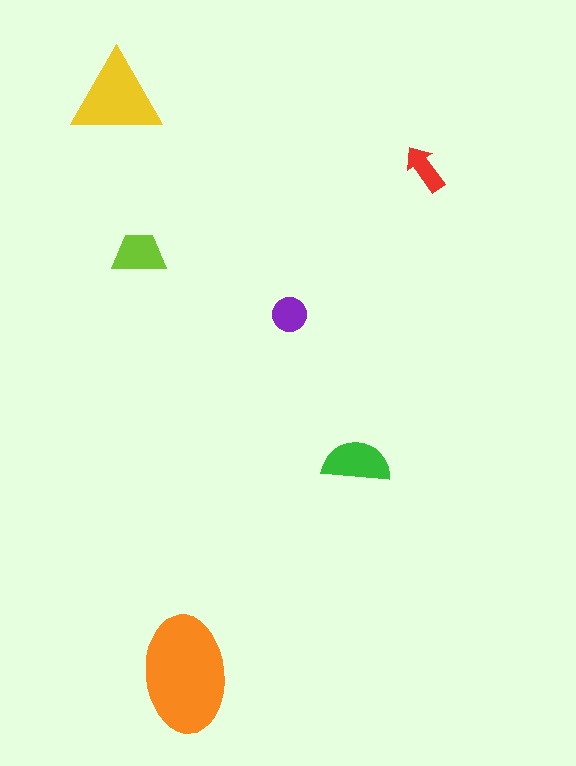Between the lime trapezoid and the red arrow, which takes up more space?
The lime trapezoid.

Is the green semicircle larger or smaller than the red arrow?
Larger.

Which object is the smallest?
The red arrow.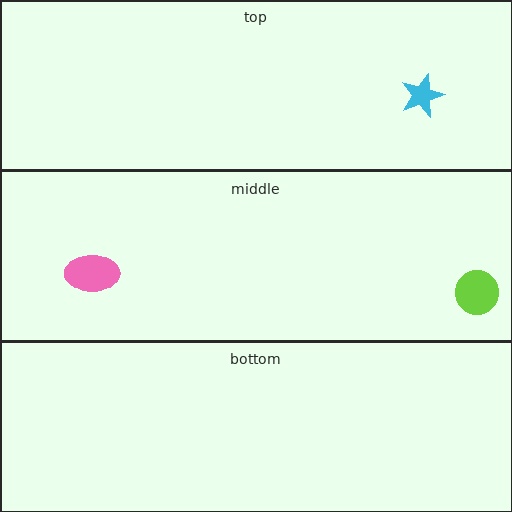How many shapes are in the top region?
1.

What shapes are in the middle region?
The lime circle, the pink ellipse.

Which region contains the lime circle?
The middle region.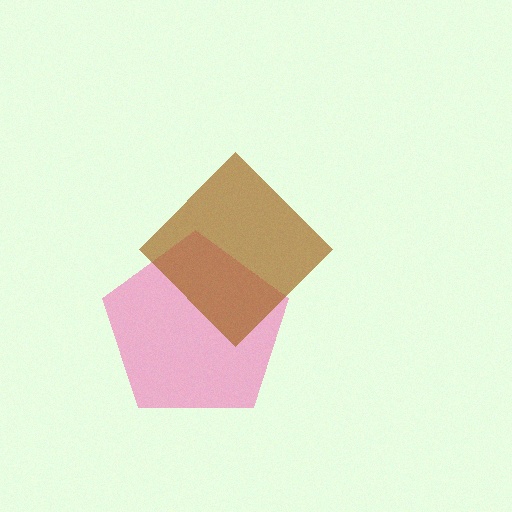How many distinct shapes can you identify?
There are 2 distinct shapes: a pink pentagon, a brown diamond.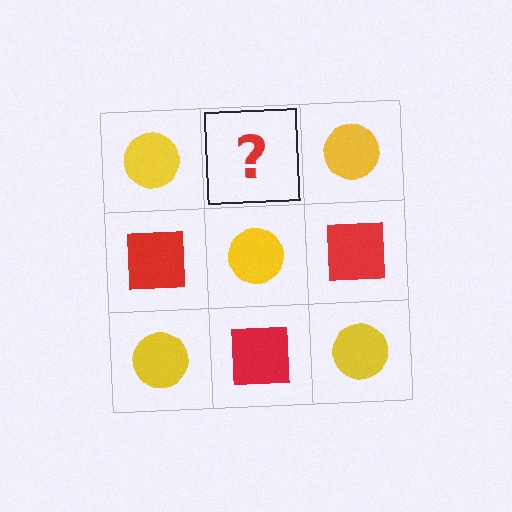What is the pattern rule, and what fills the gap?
The rule is that it alternates yellow circle and red square in a checkerboard pattern. The gap should be filled with a red square.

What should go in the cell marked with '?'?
The missing cell should contain a red square.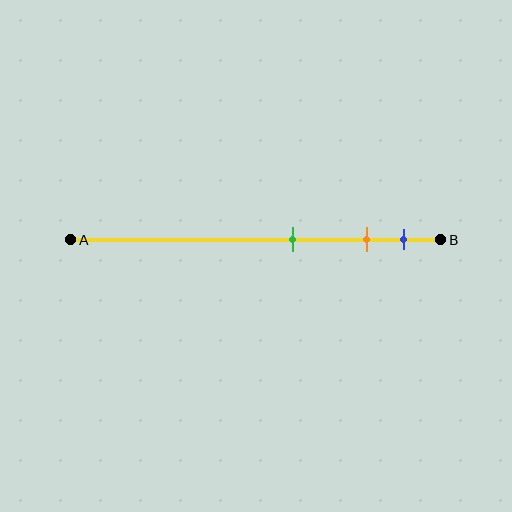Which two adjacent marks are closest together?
The orange and blue marks are the closest adjacent pair.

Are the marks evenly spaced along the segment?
No, the marks are not evenly spaced.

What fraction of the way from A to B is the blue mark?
The blue mark is approximately 90% (0.9) of the way from A to B.